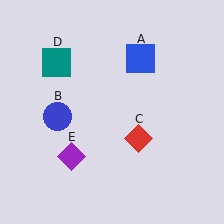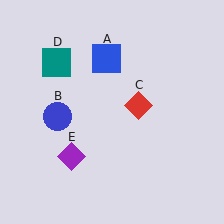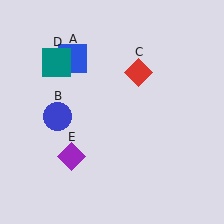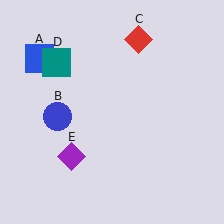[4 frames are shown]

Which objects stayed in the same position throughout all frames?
Blue circle (object B) and teal square (object D) and purple diamond (object E) remained stationary.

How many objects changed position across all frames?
2 objects changed position: blue square (object A), red diamond (object C).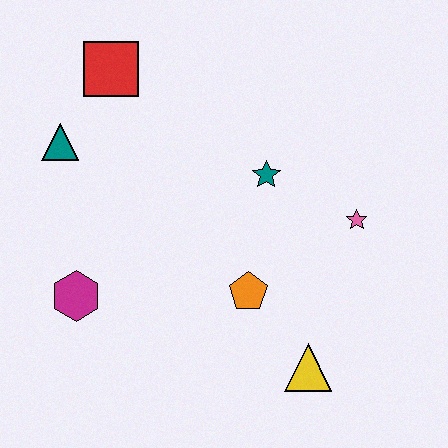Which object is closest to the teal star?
The pink star is closest to the teal star.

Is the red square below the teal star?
No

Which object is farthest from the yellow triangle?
The red square is farthest from the yellow triangle.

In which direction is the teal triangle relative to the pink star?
The teal triangle is to the left of the pink star.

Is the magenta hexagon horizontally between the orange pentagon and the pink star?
No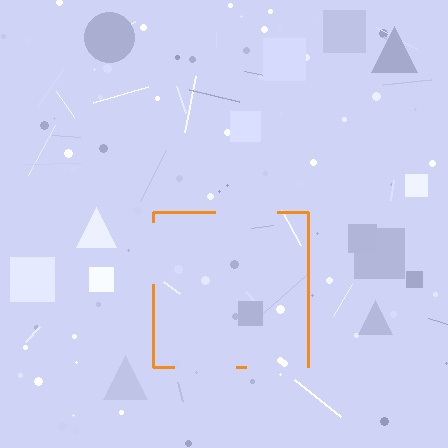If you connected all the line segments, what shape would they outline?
They would outline a square.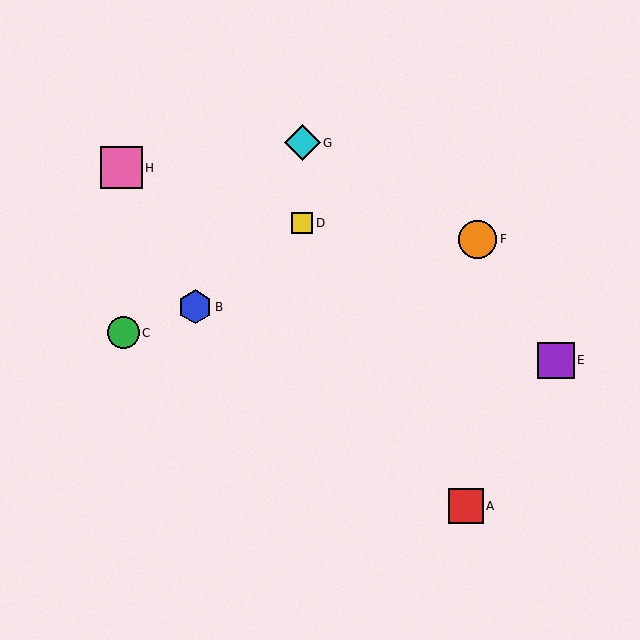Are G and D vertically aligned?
Yes, both are at x≈302.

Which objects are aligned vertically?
Objects D, G are aligned vertically.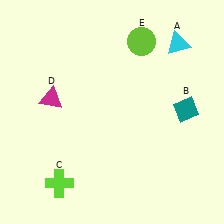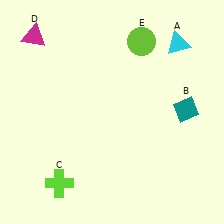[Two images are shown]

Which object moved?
The magenta triangle (D) moved up.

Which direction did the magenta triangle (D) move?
The magenta triangle (D) moved up.